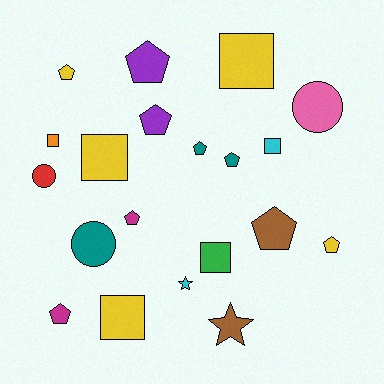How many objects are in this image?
There are 20 objects.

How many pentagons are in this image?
There are 9 pentagons.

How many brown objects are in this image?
There are 2 brown objects.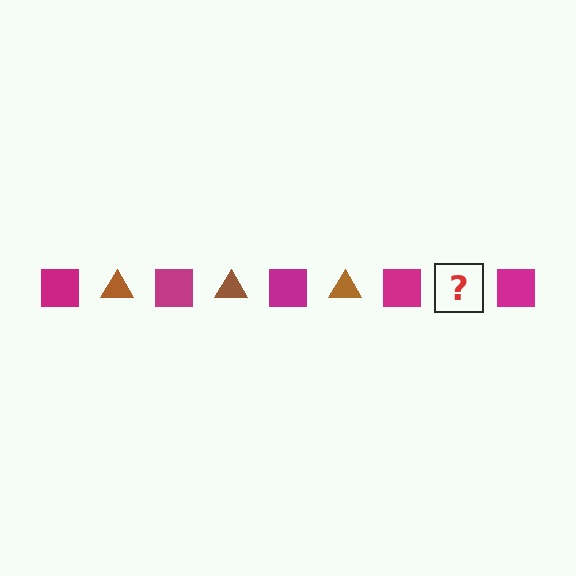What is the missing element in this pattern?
The missing element is a brown triangle.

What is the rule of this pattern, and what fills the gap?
The rule is that the pattern alternates between magenta square and brown triangle. The gap should be filled with a brown triangle.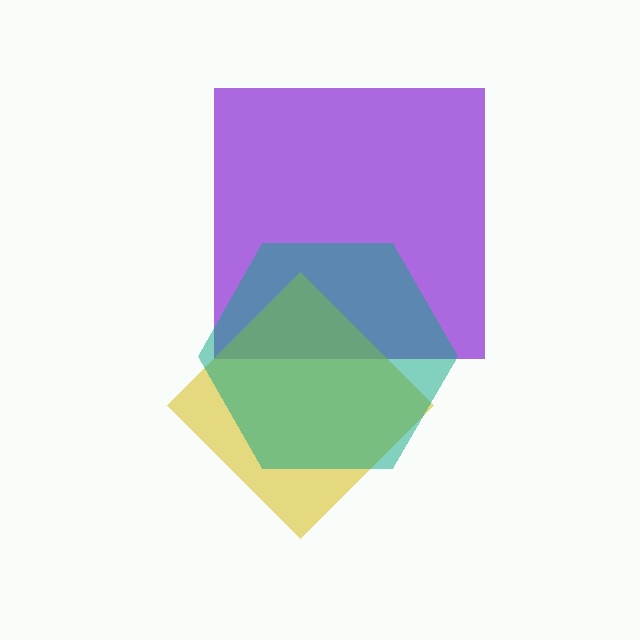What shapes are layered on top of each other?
The layered shapes are: a purple square, a yellow diamond, a teal hexagon.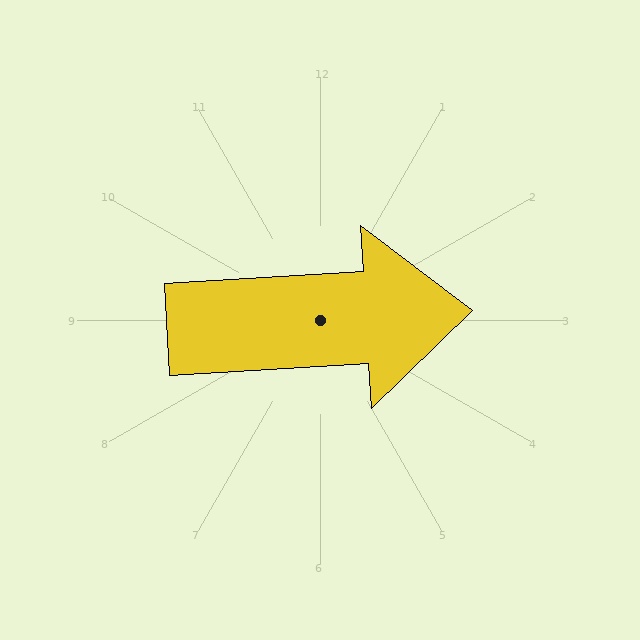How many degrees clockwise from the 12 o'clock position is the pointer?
Approximately 86 degrees.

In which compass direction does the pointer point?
East.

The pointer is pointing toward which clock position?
Roughly 3 o'clock.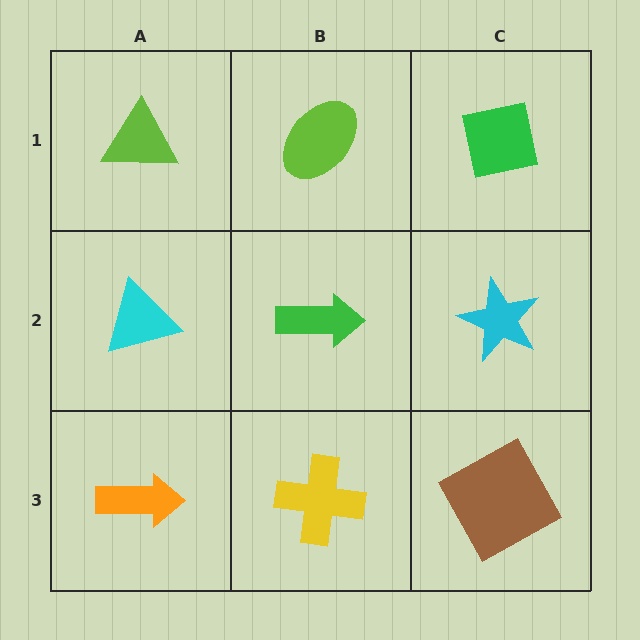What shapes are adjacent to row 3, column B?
A green arrow (row 2, column B), an orange arrow (row 3, column A), a brown square (row 3, column C).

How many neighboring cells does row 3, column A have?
2.